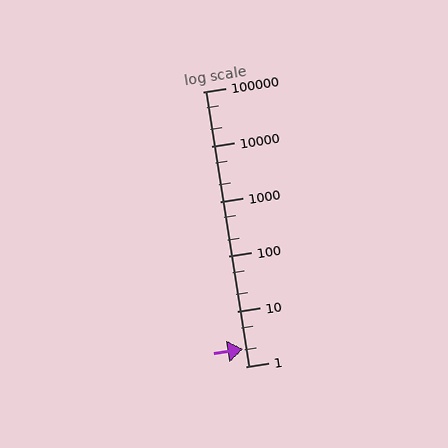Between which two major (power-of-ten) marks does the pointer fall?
The pointer is between 1 and 10.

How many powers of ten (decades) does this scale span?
The scale spans 5 decades, from 1 to 100000.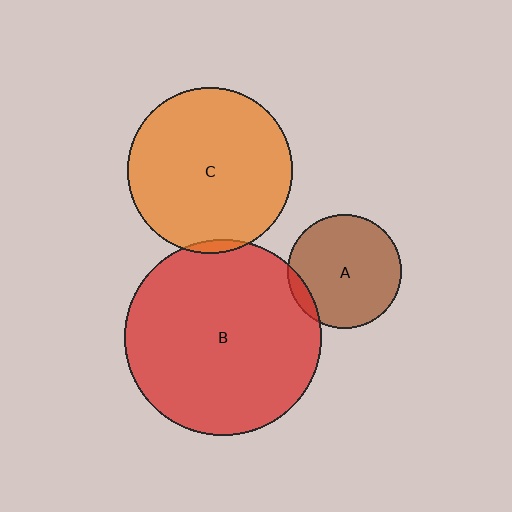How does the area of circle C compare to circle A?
Approximately 2.1 times.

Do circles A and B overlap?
Yes.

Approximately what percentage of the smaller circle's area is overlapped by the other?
Approximately 10%.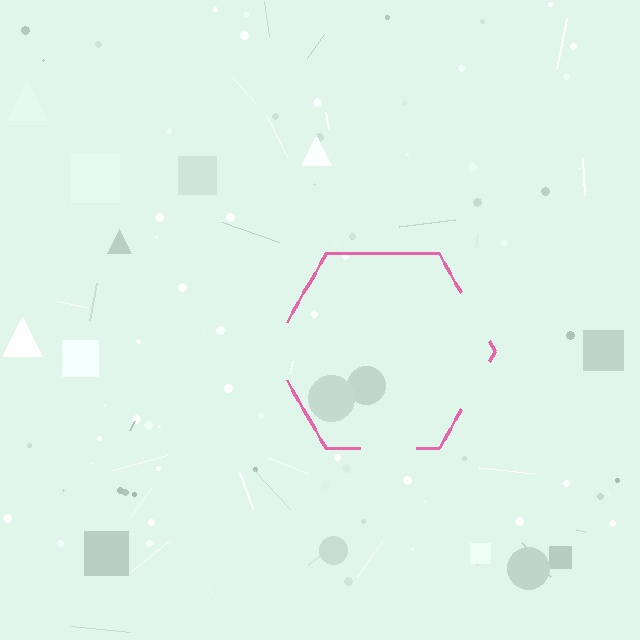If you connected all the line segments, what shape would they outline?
They would outline a hexagon.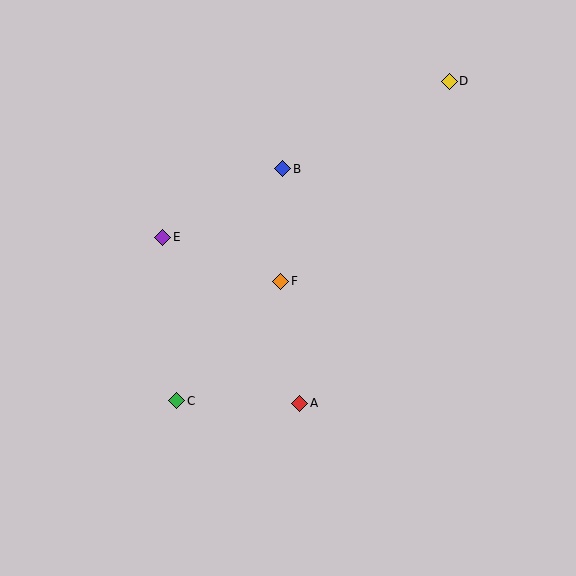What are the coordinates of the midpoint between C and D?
The midpoint between C and D is at (313, 241).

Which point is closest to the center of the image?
Point F at (281, 281) is closest to the center.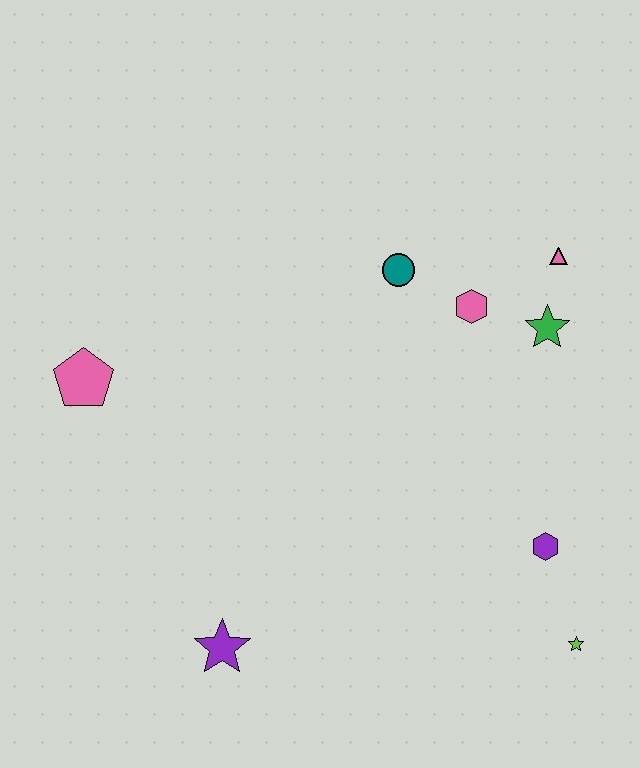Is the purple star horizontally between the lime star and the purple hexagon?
No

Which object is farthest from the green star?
The pink pentagon is farthest from the green star.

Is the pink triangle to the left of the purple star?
No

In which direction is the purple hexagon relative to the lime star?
The purple hexagon is above the lime star.